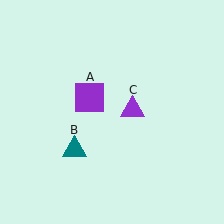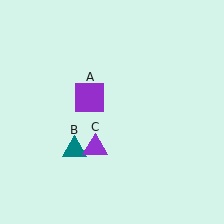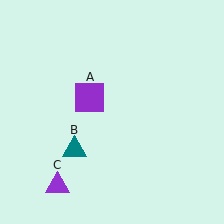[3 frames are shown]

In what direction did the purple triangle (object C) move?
The purple triangle (object C) moved down and to the left.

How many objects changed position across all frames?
1 object changed position: purple triangle (object C).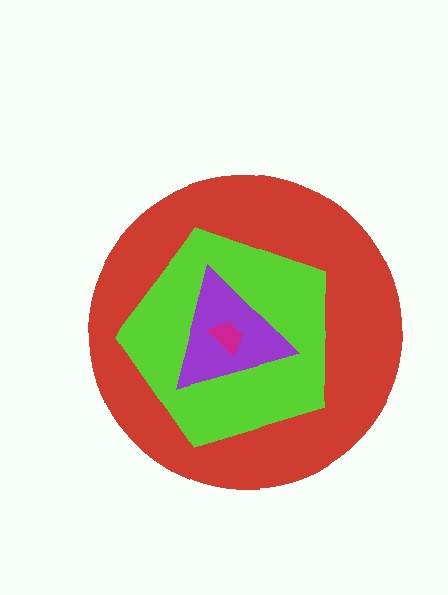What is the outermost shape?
The red circle.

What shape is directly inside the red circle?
The lime pentagon.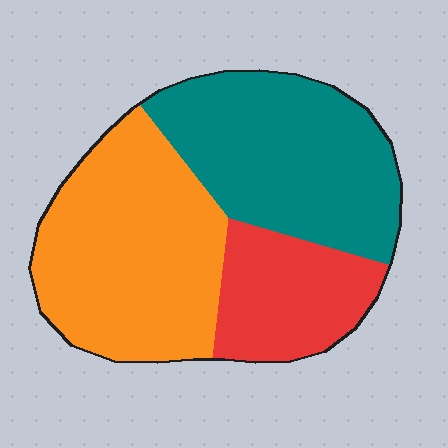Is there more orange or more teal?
Orange.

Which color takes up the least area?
Red, at roughly 20%.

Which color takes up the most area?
Orange, at roughly 40%.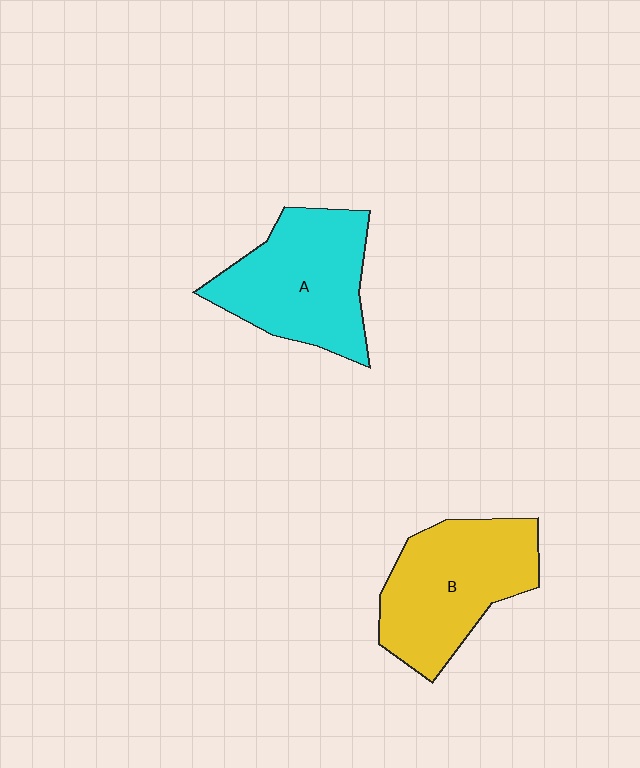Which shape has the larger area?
Shape B (yellow).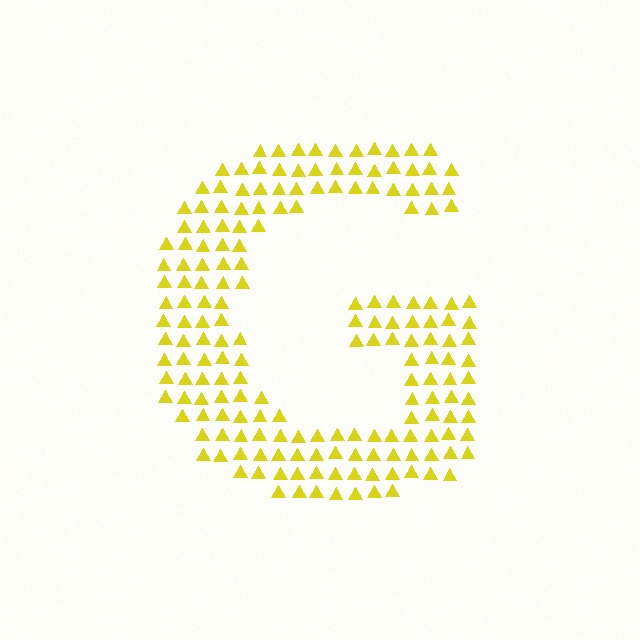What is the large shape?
The large shape is the letter G.